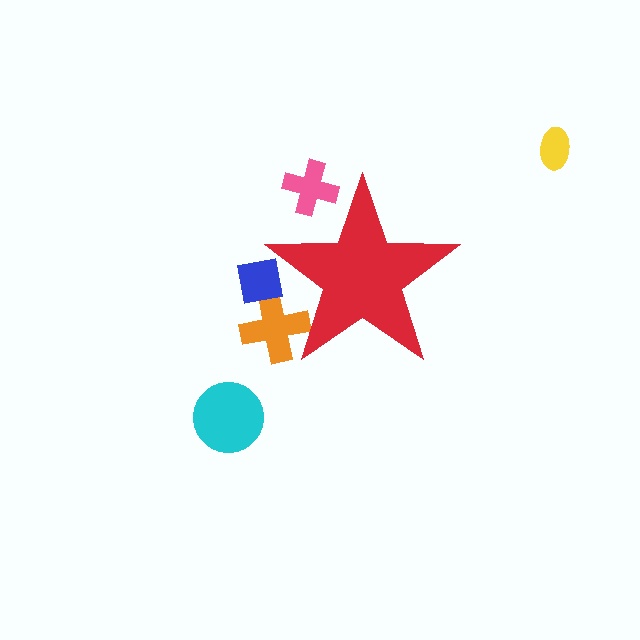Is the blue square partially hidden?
Yes, the blue square is partially hidden behind the red star.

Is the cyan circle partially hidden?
No, the cyan circle is fully visible.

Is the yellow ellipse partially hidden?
No, the yellow ellipse is fully visible.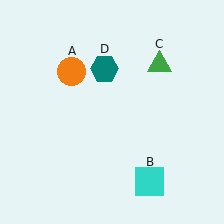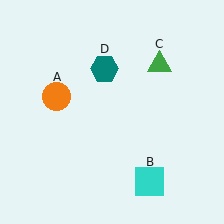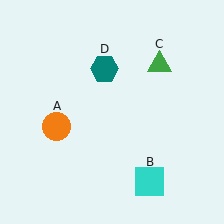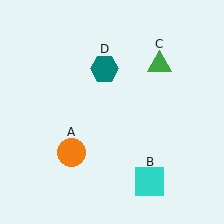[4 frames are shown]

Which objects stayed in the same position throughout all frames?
Cyan square (object B) and green triangle (object C) and teal hexagon (object D) remained stationary.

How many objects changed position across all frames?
1 object changed position: orange circle (object A).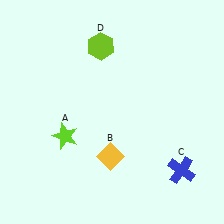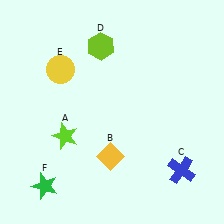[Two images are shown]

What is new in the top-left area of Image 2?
A yellow circle (E) was added in the top-left area of Image 2.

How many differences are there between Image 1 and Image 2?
There are 2 differences between the two images.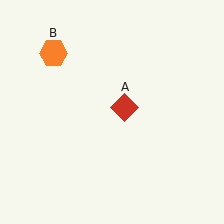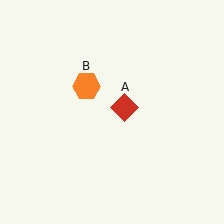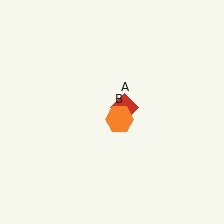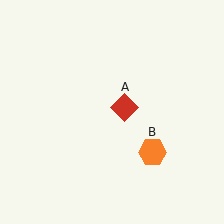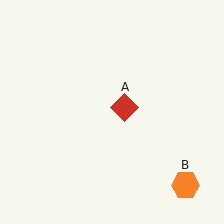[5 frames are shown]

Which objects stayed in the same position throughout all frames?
Red diamond (object A) remained stationary.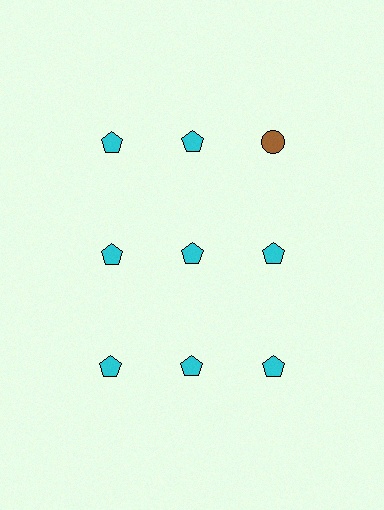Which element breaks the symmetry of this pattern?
The brown circle in the top row, center column breaks the symmetry. All other shapes are cyan pentagons.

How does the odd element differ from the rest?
It differs in both color (brown instead of cyan) and shape (circle instead of pentagon).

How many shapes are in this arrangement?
There are 9 shapes arranged in a grid pattern.